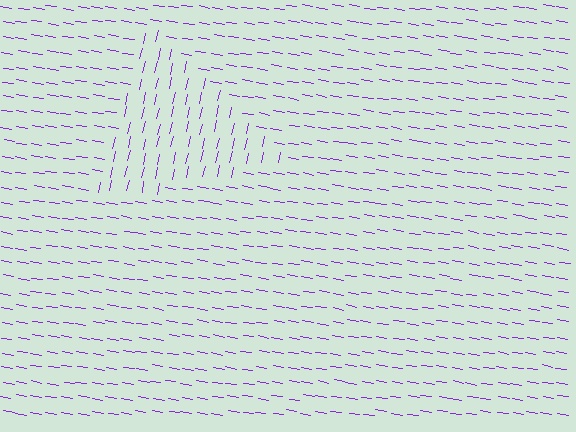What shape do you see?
I see a triangle.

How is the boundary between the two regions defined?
The boundary is defined purely by a change in line orientation (approximately 86 degrees difference). All lines are the same color and thickness.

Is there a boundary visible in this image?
Yes, there is a texture boundary formed by a change in line orientation.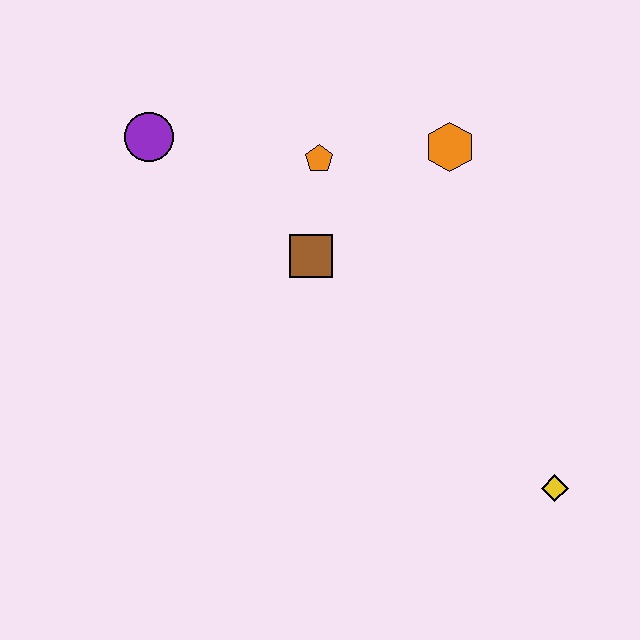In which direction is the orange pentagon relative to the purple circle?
The orange pentagon is to the right of the purple circle.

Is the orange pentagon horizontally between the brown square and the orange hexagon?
Yes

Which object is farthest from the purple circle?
The yellow diamond is farthest from the purple circle.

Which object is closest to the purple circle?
The orange pentagon is closest to the purple circle.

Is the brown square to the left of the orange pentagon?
Yes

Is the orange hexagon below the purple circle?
Yes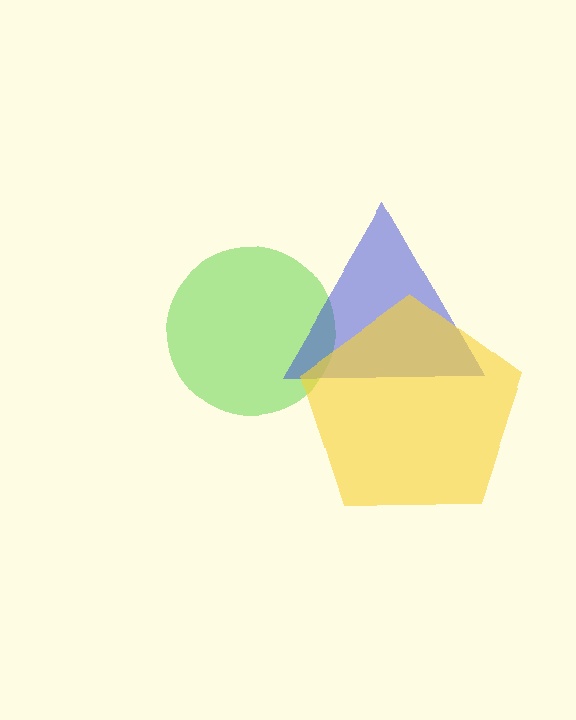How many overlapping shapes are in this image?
There are 3 overlapping shapes in the image.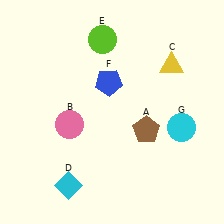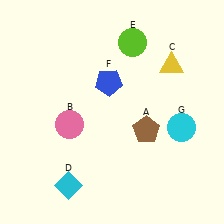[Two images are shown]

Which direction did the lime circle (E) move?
The lime circle (E) moved right.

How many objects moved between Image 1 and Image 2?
1 object moved between the two images.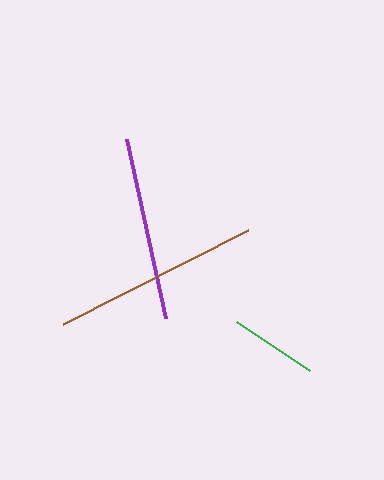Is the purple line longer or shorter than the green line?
The purple line is longer than the green line.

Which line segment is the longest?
The brown line is the longest at approximately 208 pixels.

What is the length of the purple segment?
The purple segment is approximately 184 pixels long.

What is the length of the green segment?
The green segment is approximately 87 pixels long.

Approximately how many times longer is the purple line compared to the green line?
The purple line is approximately 2.1 times the length of the green line.